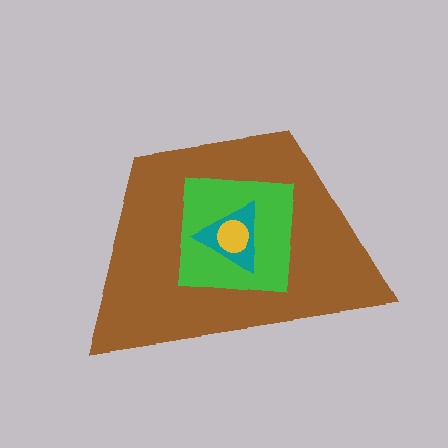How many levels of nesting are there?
4.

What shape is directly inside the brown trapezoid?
The green square.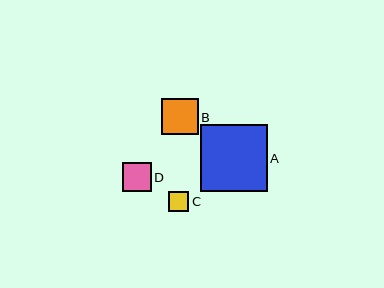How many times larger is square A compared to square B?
Square A is approximately 1.8 times the size of square B.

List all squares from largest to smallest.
From largest to smallest: A, B, D, C.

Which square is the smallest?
Square C is the smallest with a size of approximately 20 pixels.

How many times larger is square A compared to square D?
Square A is approximately 2.3 times the size of square D.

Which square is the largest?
Square A is the largest with a size of approximately 66 pixels.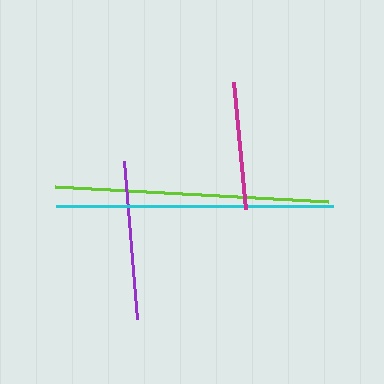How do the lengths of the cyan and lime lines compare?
The cyan and lime lines are approximately the same length.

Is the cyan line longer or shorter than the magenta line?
The cyan line is longer than the magenta line.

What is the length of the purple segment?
The purple segment is approximately 158 pixels long.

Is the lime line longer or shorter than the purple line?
The lime line is longer than the purple line.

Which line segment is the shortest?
The magenta line is the shortest at approximately 128 pixels.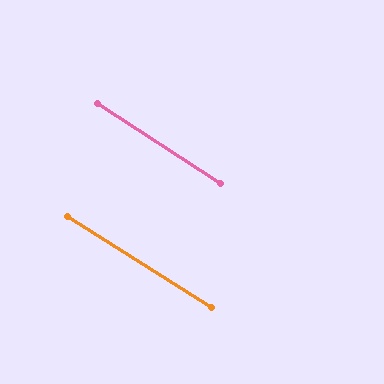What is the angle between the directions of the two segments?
Approximately 1 degree.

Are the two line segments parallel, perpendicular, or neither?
Parallel — their directions differ by only 0.5°.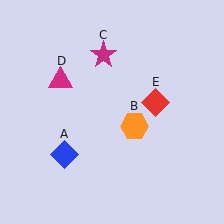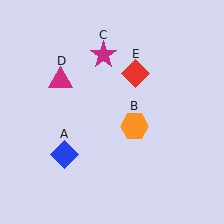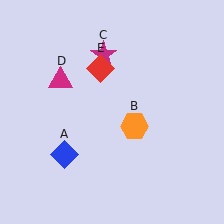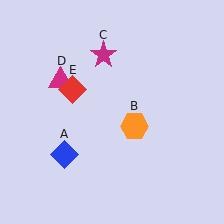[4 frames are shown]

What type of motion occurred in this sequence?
The red diamond (object E) rotated counterclockwise around the center of the scene.